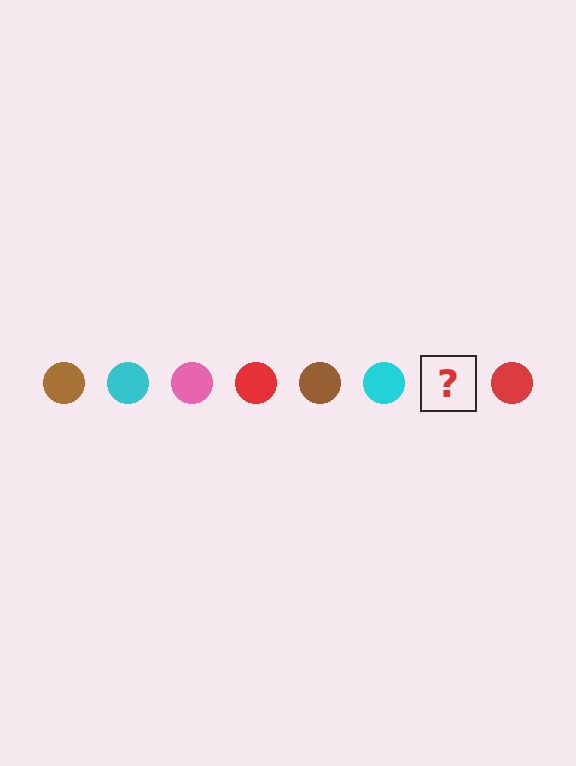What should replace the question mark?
The question mark should be replaced with a pink circle.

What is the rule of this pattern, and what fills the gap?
The rule is that the pattern cycles through brown, cyan, pink, red circles. The gap should be filled with a pink circle.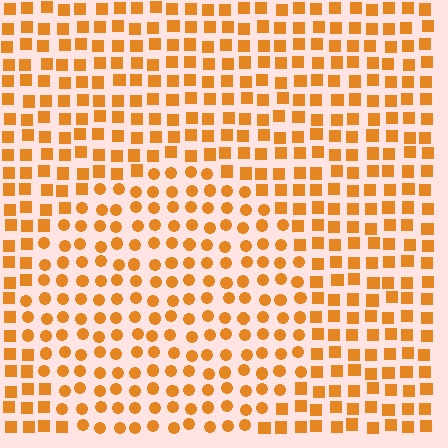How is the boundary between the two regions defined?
The boundary is defined by a change in element shape: circles inside vs. squares outside. All elements share the same color and spacing.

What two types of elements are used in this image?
The image uses circles inside the circle region and squares outside it.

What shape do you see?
I see a circle.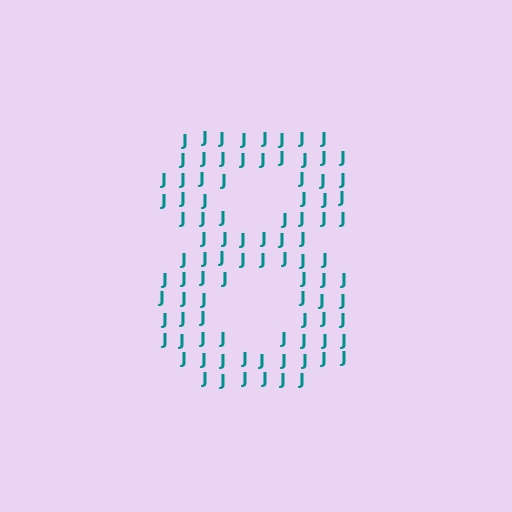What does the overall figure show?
The overall figure shows the digit 8.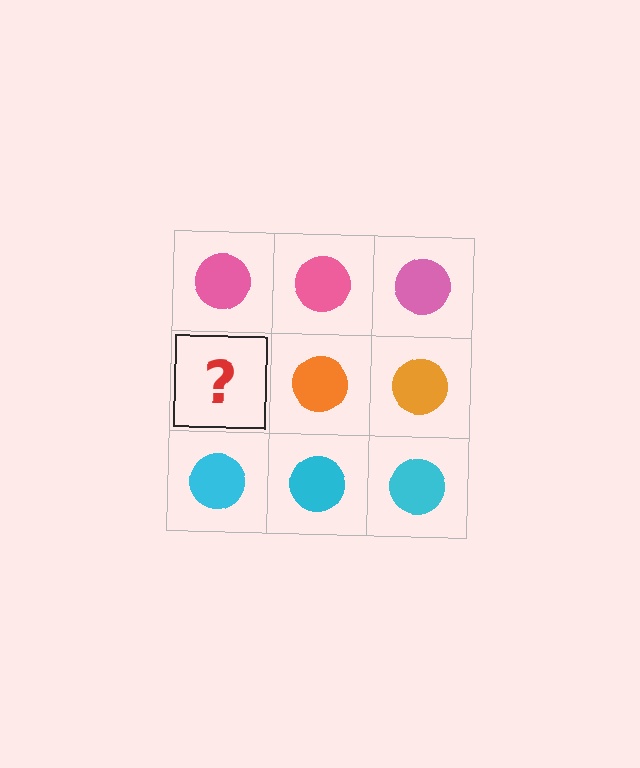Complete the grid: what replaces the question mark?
The question mark should be replaced with an orange circle.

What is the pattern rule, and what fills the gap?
The rule is that each row has a consistent color. The gap should be filled with an orange circle.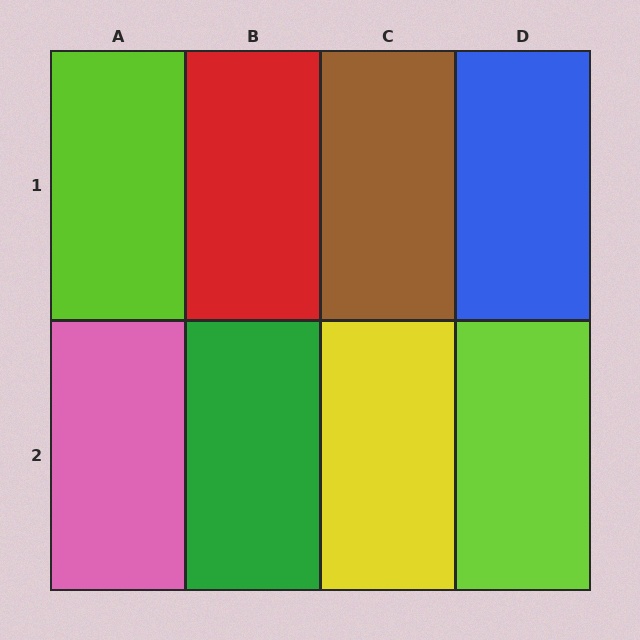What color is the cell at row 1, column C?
Brown.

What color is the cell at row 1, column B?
Red.